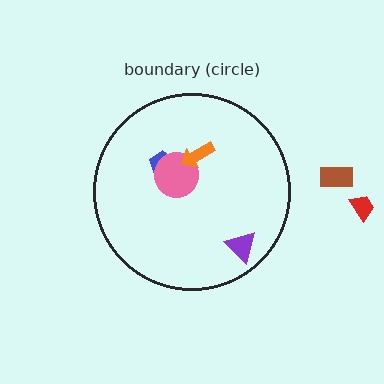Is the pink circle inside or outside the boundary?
Inside.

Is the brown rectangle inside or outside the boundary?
Outside.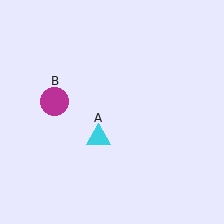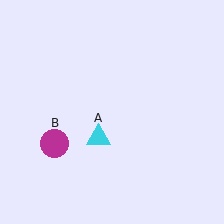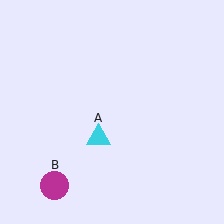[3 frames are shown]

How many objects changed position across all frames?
1 object changed position: magenta circle (object B).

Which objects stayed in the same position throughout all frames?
Cyan triangle (object A) remained stationary.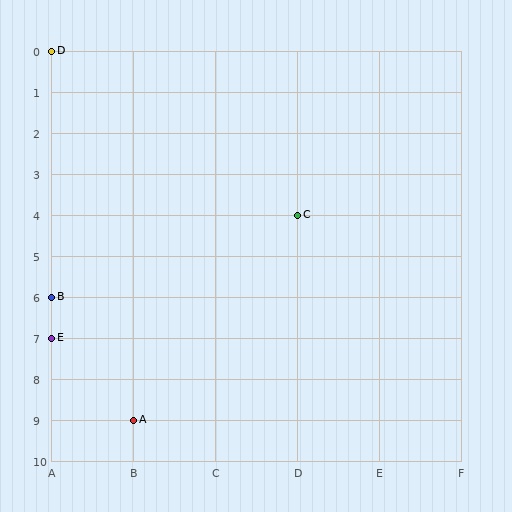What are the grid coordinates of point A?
Point A is at grid coordinates (B, 9).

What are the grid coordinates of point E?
Point E is at grid coordinates (A, 7).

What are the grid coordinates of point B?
Point B is at grid coordinates (A, 6).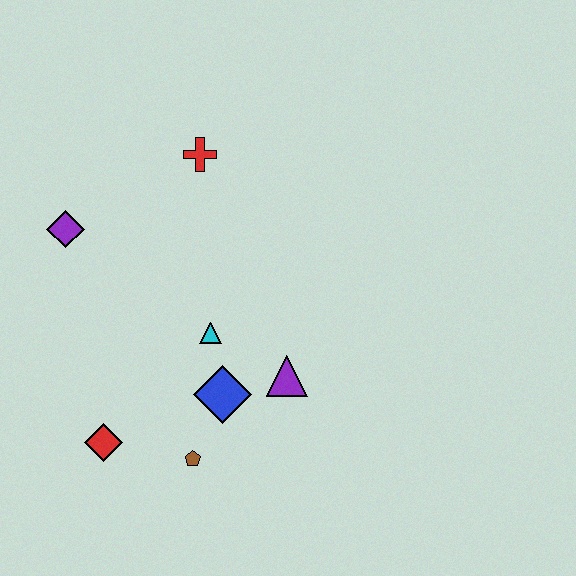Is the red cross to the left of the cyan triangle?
Yes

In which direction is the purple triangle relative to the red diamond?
The purple triangle is to the right of the red diamond.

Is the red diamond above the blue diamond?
No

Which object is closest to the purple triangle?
The blue diamond is closest to the purple triangle.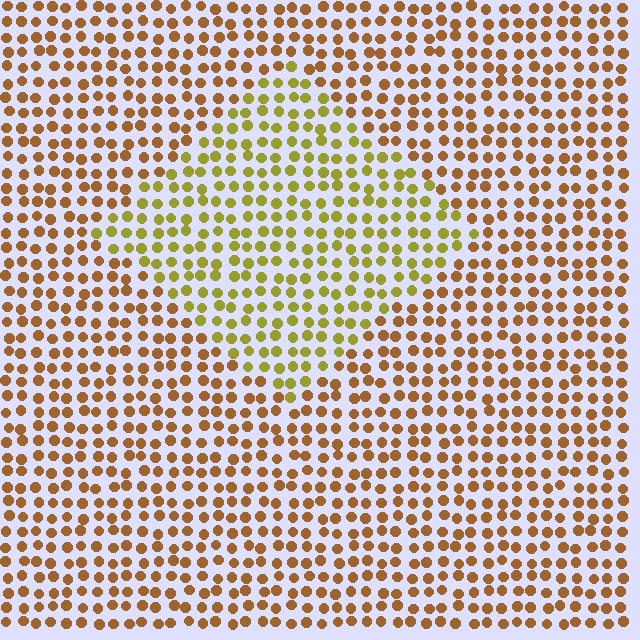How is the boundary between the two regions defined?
The boundary is defined purely by a slight shift in hue (about 36 degrees). Spacing, size, and orientation are identical on both sides.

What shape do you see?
I see a diamond.